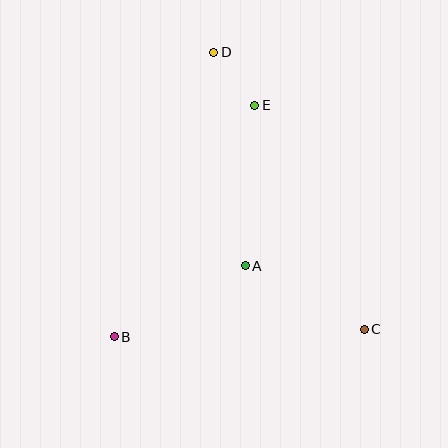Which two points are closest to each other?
Points D and E are closest to each other.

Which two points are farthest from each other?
Points C and D are farthest from each other.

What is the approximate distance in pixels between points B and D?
The distance between B and D is approximately 302 pixels.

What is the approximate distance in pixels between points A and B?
The distance between A and B is approximately 149 pixels.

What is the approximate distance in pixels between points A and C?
The distance between A and C is approximately 135 pixels.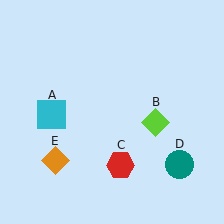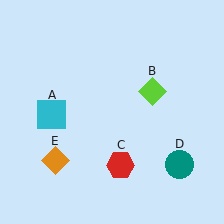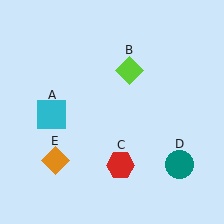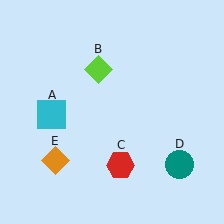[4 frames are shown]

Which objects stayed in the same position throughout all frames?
Cyan square (object A) and red hexagon (object C) and teal circle (object D) and orange diamond (object E) remained stationary.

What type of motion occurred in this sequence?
The lime diamond (object B) rotated counterclockwise around the center of the scene.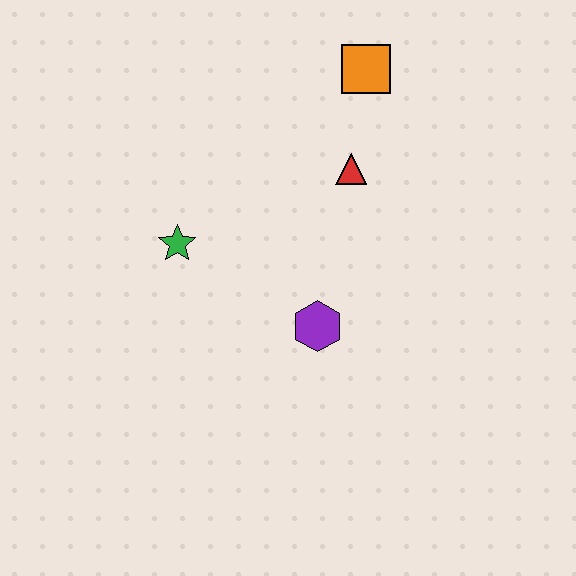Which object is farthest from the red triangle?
The green star is farthest from the red triangle.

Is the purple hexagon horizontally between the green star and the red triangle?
Yes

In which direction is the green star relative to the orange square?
The green star is to the left of the orange square.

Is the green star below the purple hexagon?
No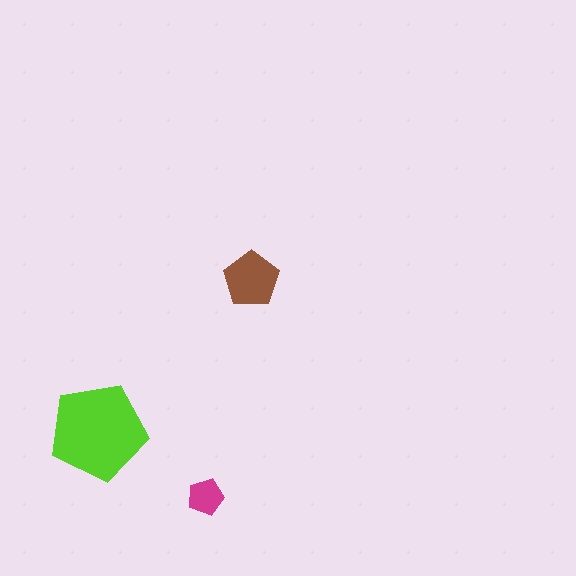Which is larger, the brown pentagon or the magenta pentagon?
The brown one.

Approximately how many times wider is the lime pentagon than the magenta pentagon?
About 2.5 times wider.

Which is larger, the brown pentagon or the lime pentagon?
The lime one.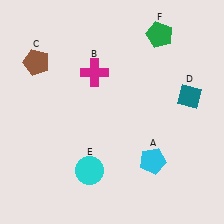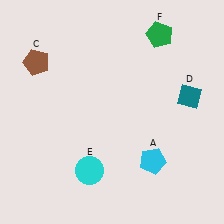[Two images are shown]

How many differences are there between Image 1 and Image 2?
There is 1 difference between the two images.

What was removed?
The magenta cross (B) was removed in Image 2.